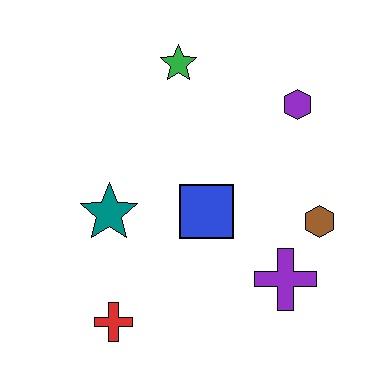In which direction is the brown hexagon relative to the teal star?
The brown hexagon is to the right of the teal star.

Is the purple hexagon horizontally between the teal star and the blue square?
No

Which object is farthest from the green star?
The red cross is farthest from the green star.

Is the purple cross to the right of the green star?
Yes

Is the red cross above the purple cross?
No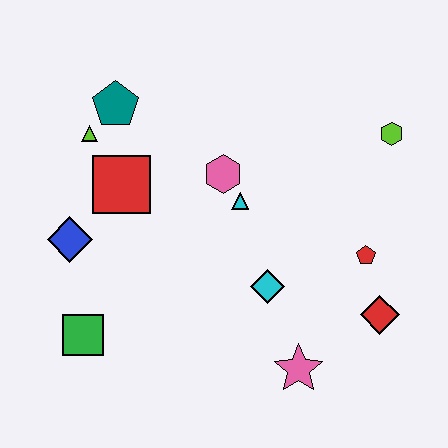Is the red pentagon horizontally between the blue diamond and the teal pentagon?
No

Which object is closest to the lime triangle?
The teal pentagon is closest to the lime triangle.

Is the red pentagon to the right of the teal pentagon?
Yes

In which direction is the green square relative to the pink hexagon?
The green square is below the pink hexagon.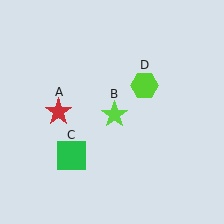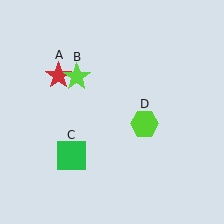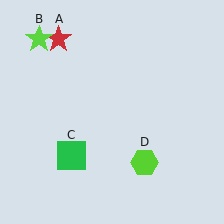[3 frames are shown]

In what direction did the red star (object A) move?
The red star (object A) moved up.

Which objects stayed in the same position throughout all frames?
Green square (object C) remained stationary.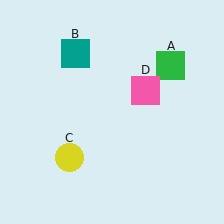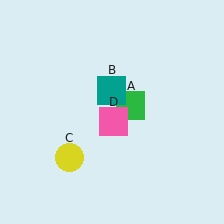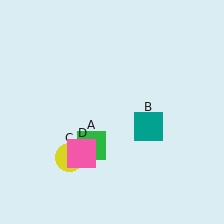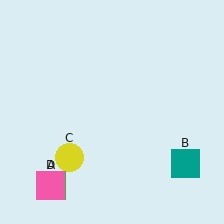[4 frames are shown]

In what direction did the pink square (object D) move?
The pink square (object D) moved down and to the left.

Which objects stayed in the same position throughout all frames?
Yellow circle (object C) remained stationary.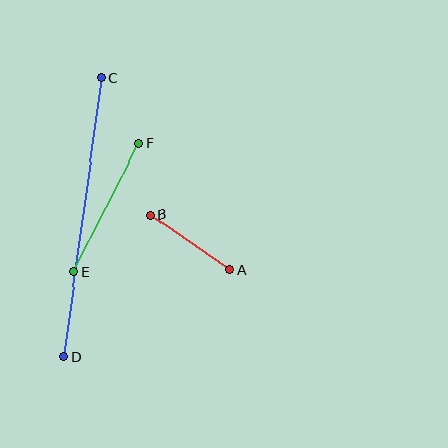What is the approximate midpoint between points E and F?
The midpoint is at approximately (107, 208) pixels.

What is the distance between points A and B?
The distance is approximately 97 pixels.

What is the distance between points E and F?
The distance is approximately 145 pixels.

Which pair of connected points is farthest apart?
Points C and D are farthest apart.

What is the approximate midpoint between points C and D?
The midpoint is at approximately (83, 217) pixels.